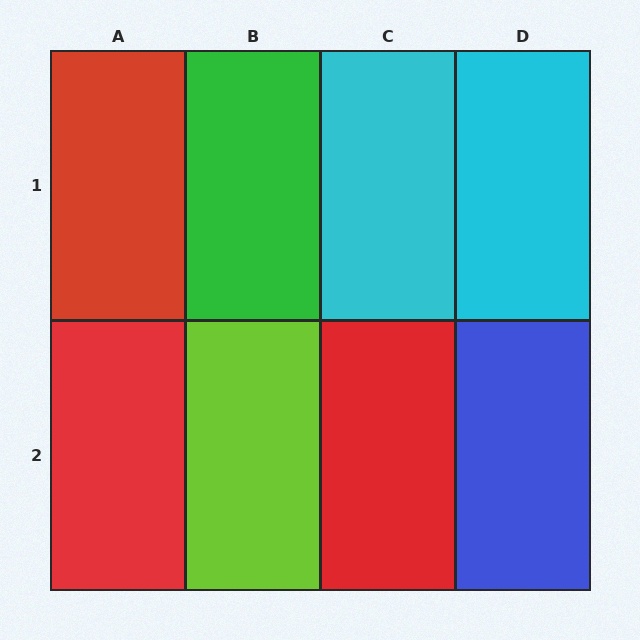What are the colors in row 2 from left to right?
Red, lime, red, blue.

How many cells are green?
1 cell is green.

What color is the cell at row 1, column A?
Red.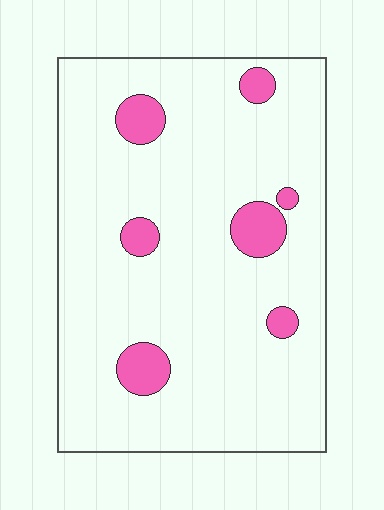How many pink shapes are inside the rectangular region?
7.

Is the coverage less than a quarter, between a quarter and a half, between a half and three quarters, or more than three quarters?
Less than a quarter.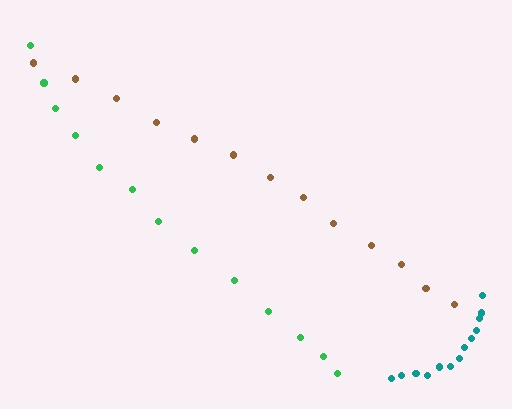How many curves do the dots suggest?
There are 3 distinct paths.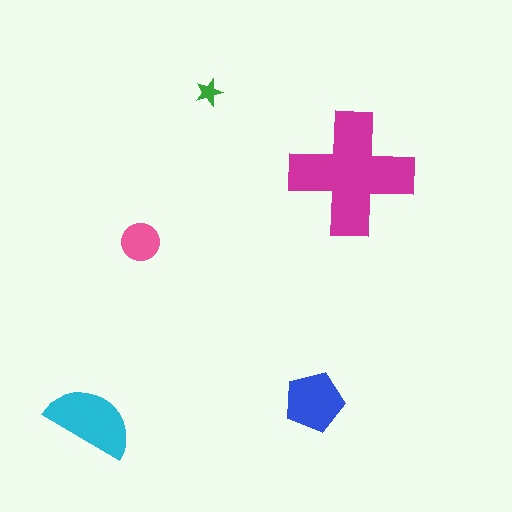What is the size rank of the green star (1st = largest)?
5th.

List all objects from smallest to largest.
The green star, the pink circle, the blue pentagon, the cyan semicircle, the magenta cross.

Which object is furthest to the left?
The cyan semicircle is leftmost.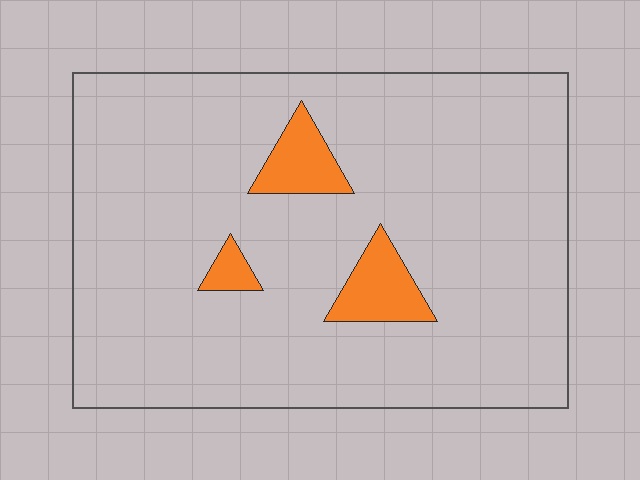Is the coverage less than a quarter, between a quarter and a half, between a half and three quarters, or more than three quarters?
Less than a quarter.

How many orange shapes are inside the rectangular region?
3.